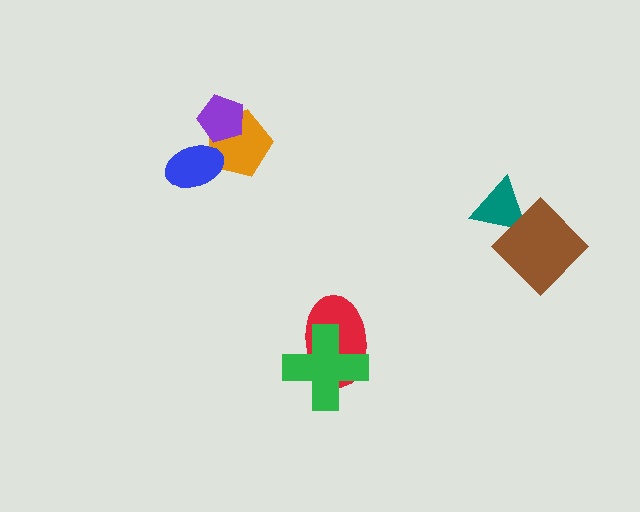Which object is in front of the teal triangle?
The brown diamond is in front of the teal triangle.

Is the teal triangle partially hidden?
Yes, it is partially covered by another shape.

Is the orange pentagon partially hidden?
Yes, it is partially covered by another shape.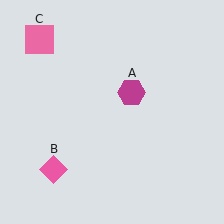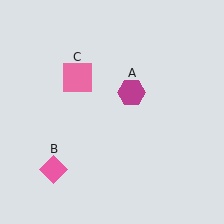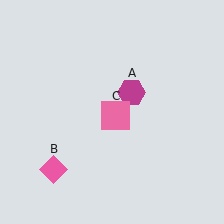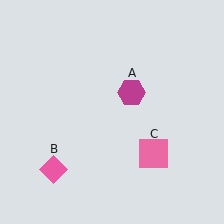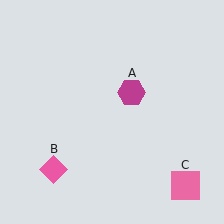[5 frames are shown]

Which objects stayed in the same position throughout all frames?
Magenta hexagon (object A) and pink diamond (object B) remained stationary.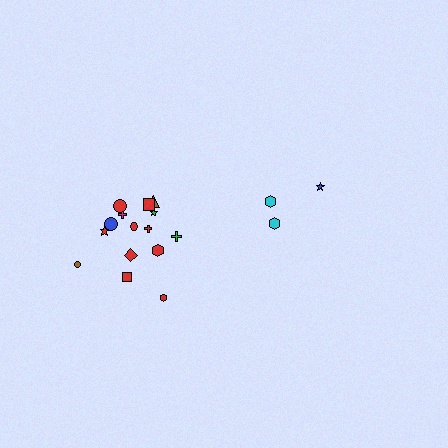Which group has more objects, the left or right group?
The left group.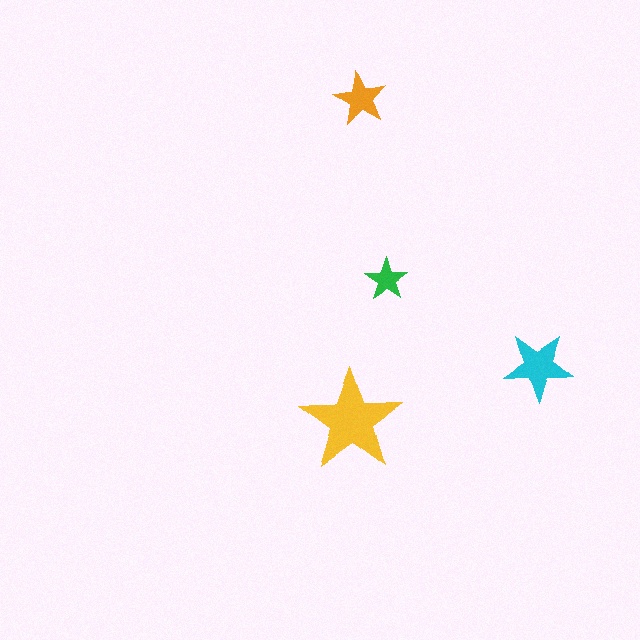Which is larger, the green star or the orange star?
The orange one.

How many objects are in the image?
There are 4 objects in the image.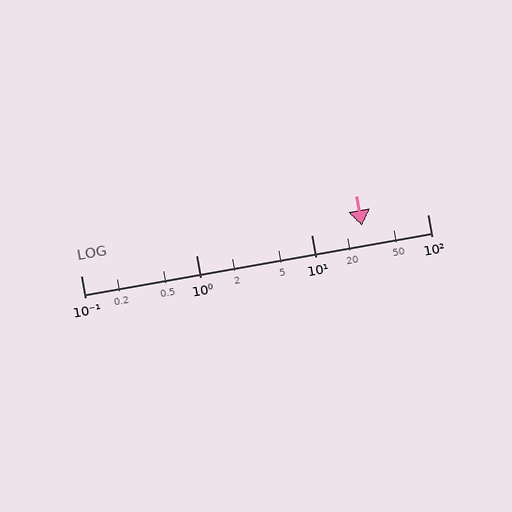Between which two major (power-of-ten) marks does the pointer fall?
The pointer is between 10 and 100.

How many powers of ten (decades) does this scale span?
The scale spans 3 decades, from 0.1 to 100.